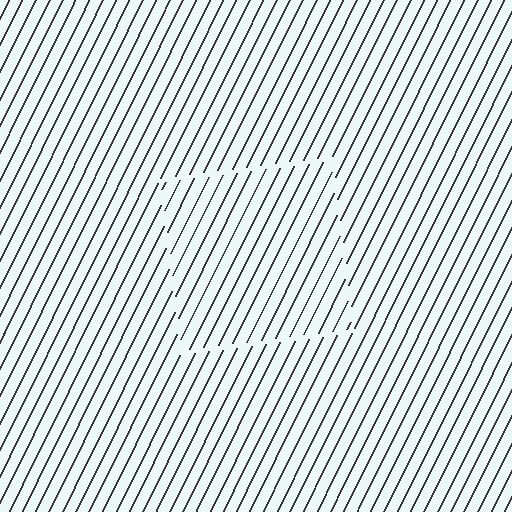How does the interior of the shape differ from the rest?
The interior of the shape contains the same grating, shifted by half a period — the contour is defined by the phase discontinuity where line-ends from the inner and outer gratings abut.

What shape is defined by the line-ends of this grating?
An illusory square. The interior of the shape contains the same grating, shifted by half a period — the contour is defined by the phase discontinuity where line-ends from the inner and outer gratings abut.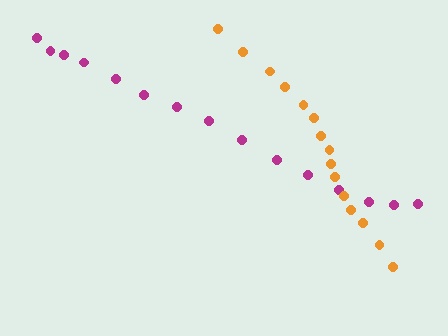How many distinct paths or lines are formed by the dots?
There are 2 distinct paths.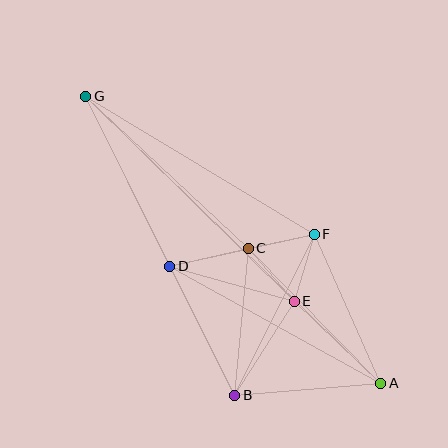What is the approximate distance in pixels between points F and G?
The distance between F and G is approximately 267 pixels.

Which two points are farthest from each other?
Points A and G are farthest from each other.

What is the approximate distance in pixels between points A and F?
The distance between A and F is approximately 163 pixels.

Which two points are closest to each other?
Points C and F are closest to each other.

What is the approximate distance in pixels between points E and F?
The distance between E and F is approximately 70 pixels.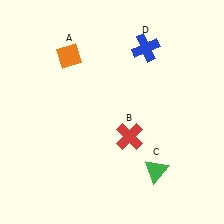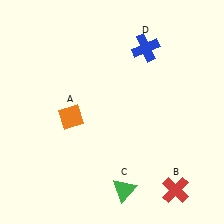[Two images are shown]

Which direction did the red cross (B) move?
The red cross (B) moved down.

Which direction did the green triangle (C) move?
The green triangle (C) moved left.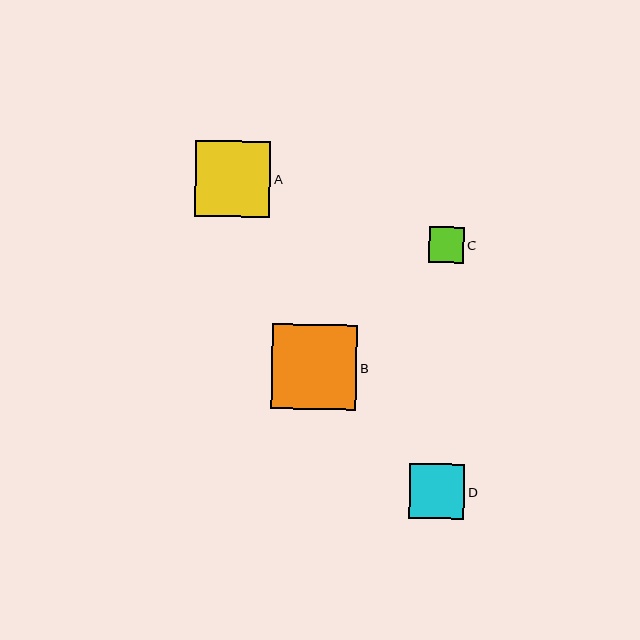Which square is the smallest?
Square C is the smallest with a size of approximately 36 pixels.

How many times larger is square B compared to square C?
Square B is approximately 2.4 times the size of square C.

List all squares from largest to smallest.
From largest to smallest: B, A, D, C.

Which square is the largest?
Square B is the largest with a size of approximately 85 pixels.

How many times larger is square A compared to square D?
Square A is approximately 1.4 times the size of square D.